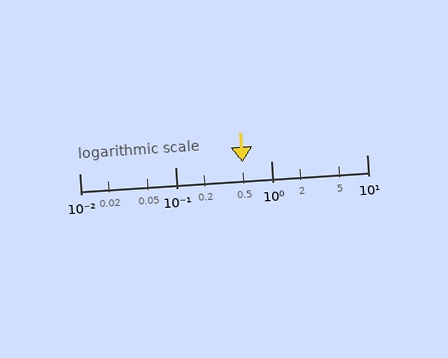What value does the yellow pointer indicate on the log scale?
The pointer indicates approximately 0.5.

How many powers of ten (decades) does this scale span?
The scale spans 3 decades, from 0.01 to 10.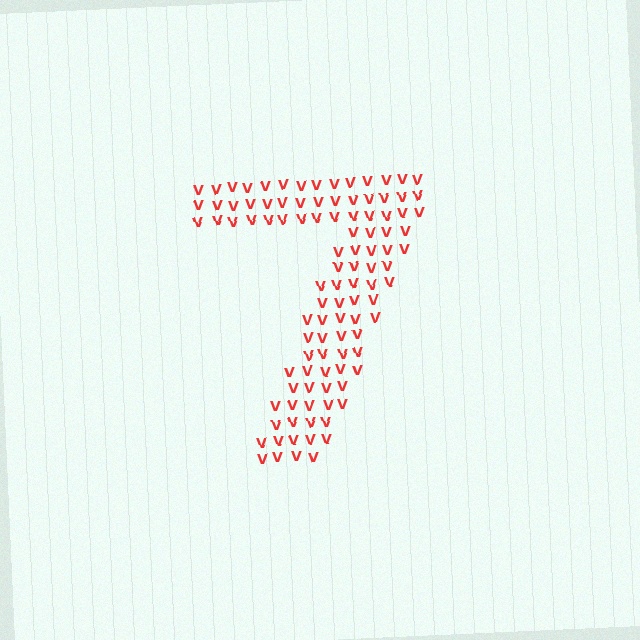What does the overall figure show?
The overall figure shows the digit 7.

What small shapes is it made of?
It is made of small letter V's.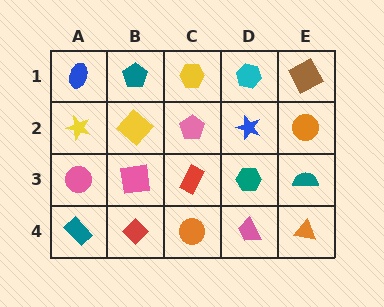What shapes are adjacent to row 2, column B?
A teal pentagon (row 1, column B), a pink square (row 3, column B), a yellow star (row 2, column A), a pink pentagon (row 2, column C).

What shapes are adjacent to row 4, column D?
A teal hexagon (row 3, column D), an orange circle (row 4, column C), an orange triangle (row 4, column E).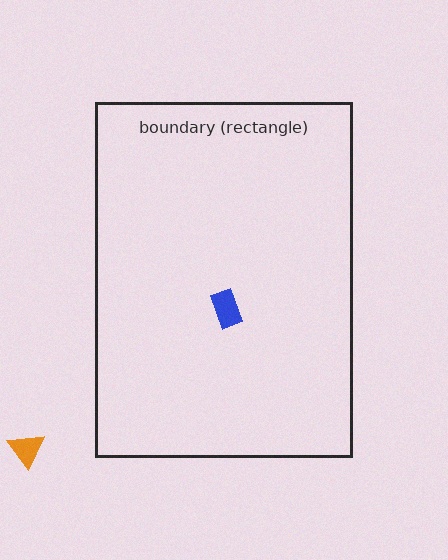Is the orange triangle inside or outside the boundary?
Outside.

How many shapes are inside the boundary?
1 inside, 1 outside.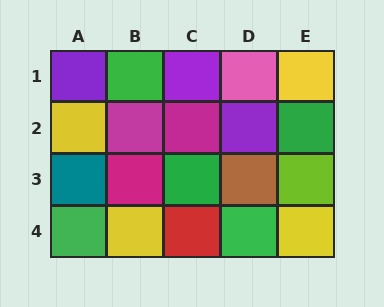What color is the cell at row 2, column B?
Magenta.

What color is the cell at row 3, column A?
Teal.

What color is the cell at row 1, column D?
Pink.